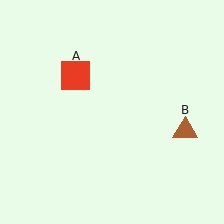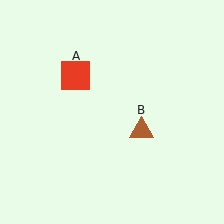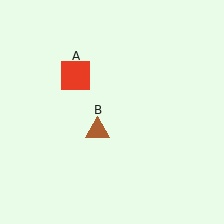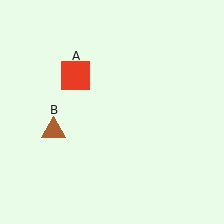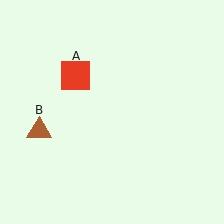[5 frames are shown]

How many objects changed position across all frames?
1 object changed position: brown triangle (object B).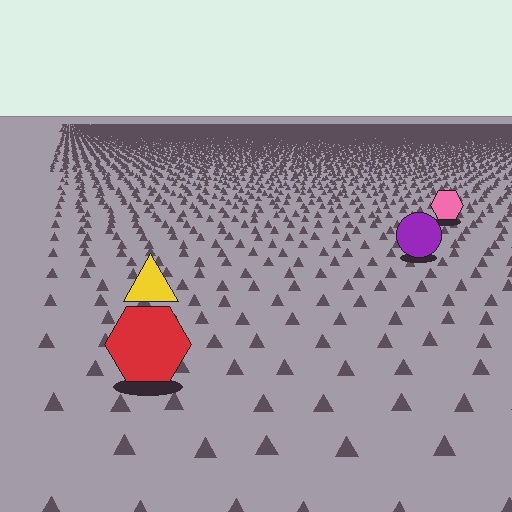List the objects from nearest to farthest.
From nearest to farthest: the red hexagon, the yellow triangle, the purple circle, the pink hexagon.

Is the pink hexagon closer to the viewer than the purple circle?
No. The purple circle is closer — you can tell from the texture gradient: the ground texture is coarser near it.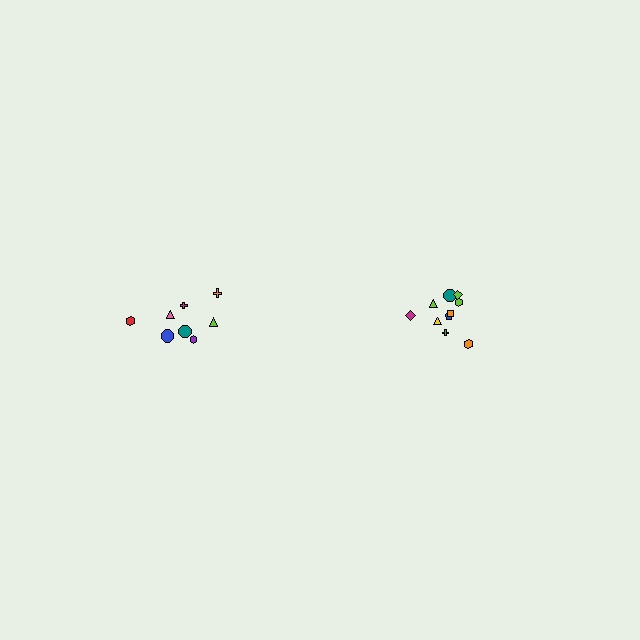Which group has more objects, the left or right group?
The right group.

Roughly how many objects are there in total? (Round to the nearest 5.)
Roughly 20 objects in total.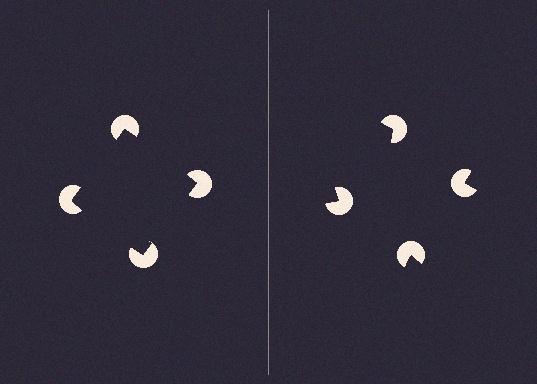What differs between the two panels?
The pac-man discs are positioned identically on both sides; only the wedge orientations differ. On the left they align to a square; on the right they are misaligned.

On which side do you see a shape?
An illusory square appears on the left side. On the right side the wedge cuts are rotated, so no coherent shape forms.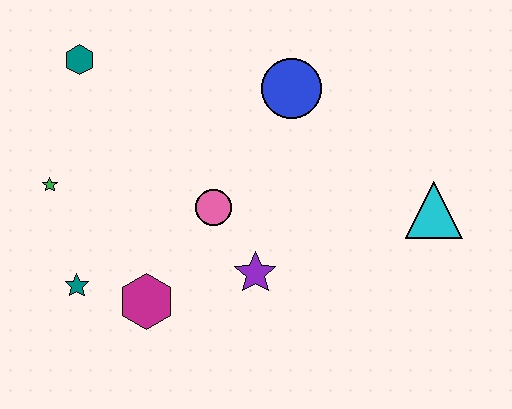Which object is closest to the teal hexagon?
The green star is closest to the teal hexagon.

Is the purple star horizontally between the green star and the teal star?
No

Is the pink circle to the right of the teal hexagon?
Yes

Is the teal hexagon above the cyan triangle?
Yes